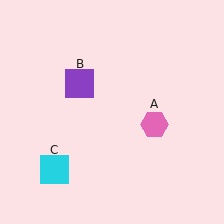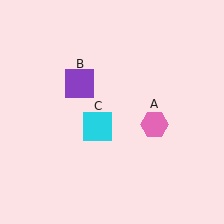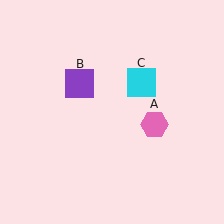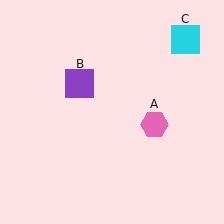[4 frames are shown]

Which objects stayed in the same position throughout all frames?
Pink hexagon (object A) and purple square (object B) remained stationary.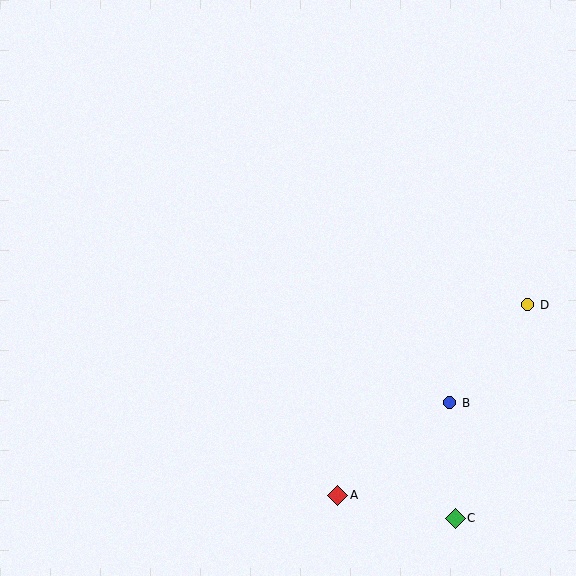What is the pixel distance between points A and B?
The distance between A and B is 145 pixels.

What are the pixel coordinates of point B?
Point B is at (450, 403).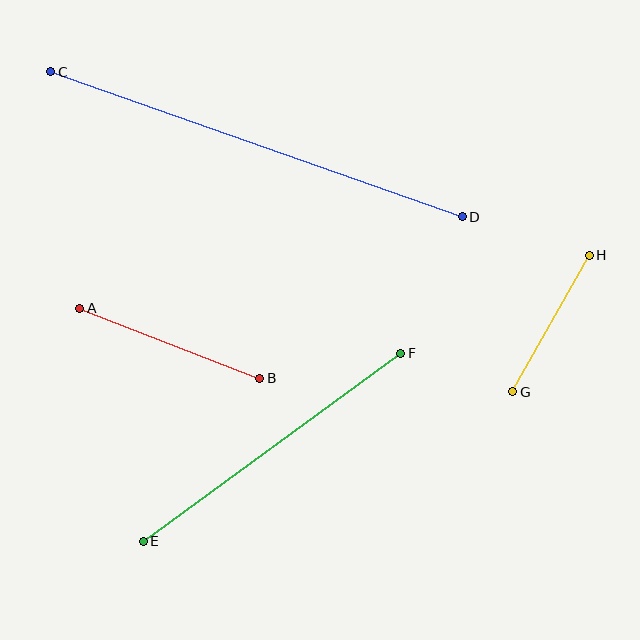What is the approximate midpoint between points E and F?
The midpoint is at approximately (272, 447) pixels.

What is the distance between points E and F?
The distance is approximately 319 pixels.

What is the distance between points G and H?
The distance is approximately 157 pixels.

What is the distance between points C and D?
The distance is approximately 436 pixels.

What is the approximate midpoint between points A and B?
The midpoint is at approximately (170, 343) pixels.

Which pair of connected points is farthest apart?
Points C and D are farthest apart.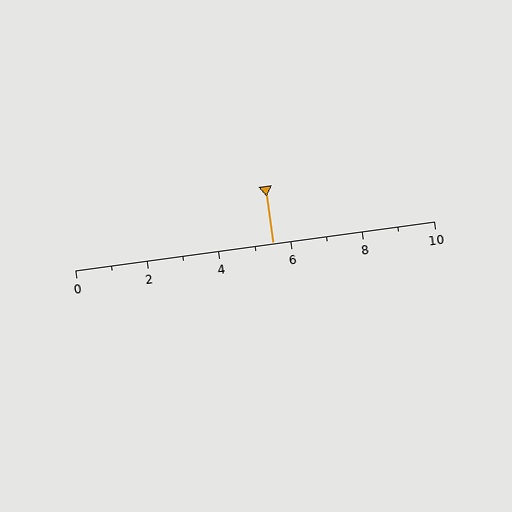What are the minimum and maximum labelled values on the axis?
The axis runs from 0 to 10.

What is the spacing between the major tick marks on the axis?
The major ticks are spaced 2 apart.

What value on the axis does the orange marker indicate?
The marker indicates approximately 5.5.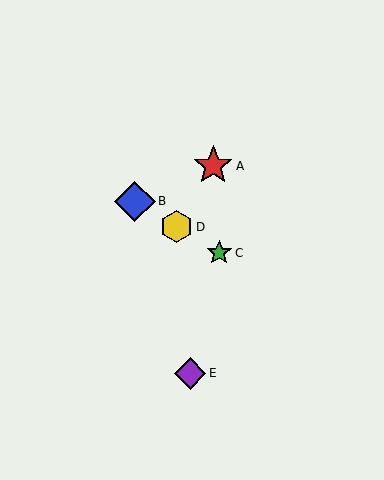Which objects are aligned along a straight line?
Objects B, C, D are aligned along a straight line.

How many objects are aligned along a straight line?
3 objects (B, C, D) are aligned along a straight line.